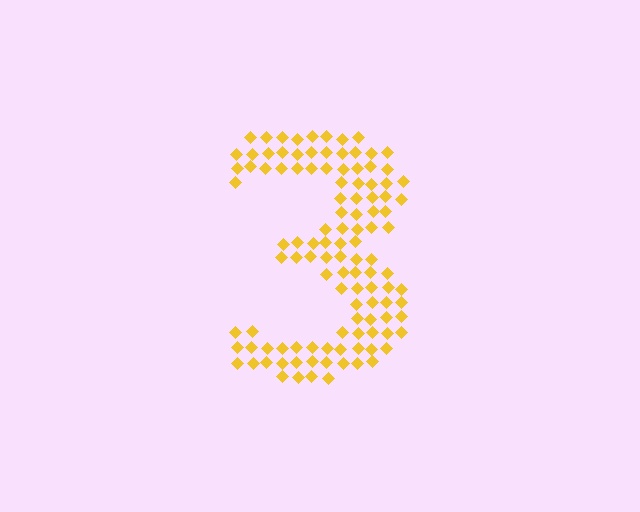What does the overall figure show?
The overall figure shows the digit 3.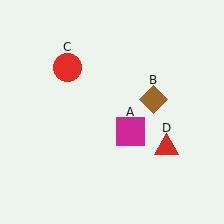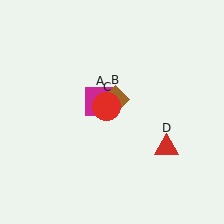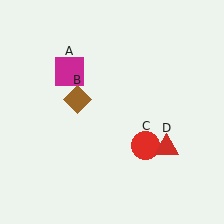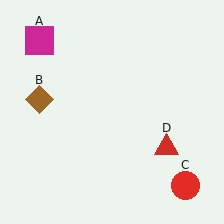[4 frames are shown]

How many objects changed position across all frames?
3 objects changed position: magenta square (object A), brown diamond (object B), red circle (object C).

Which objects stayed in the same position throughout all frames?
Red triangle (object D) remained stationary.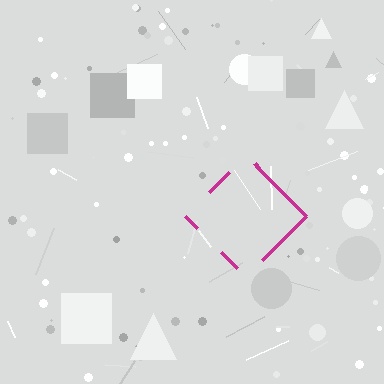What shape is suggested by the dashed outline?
The dashed outline suggests a diamond.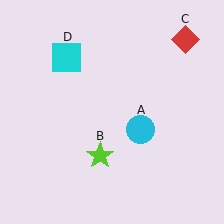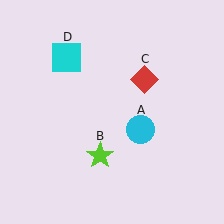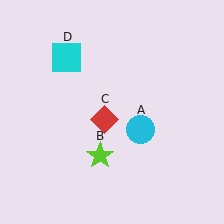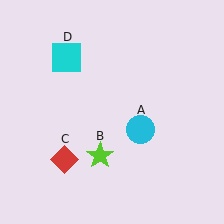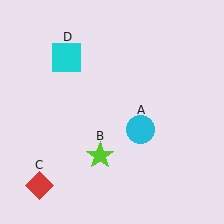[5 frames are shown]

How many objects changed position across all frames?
1 object changed position: red diamond (object C).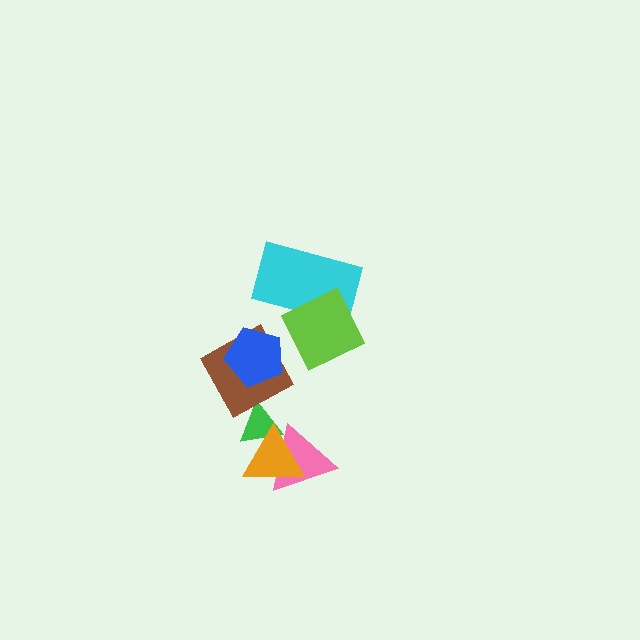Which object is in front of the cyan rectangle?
The lime diamond is in front of the cyan rectangle.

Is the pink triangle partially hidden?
Yes, it is partially covered by another shape.